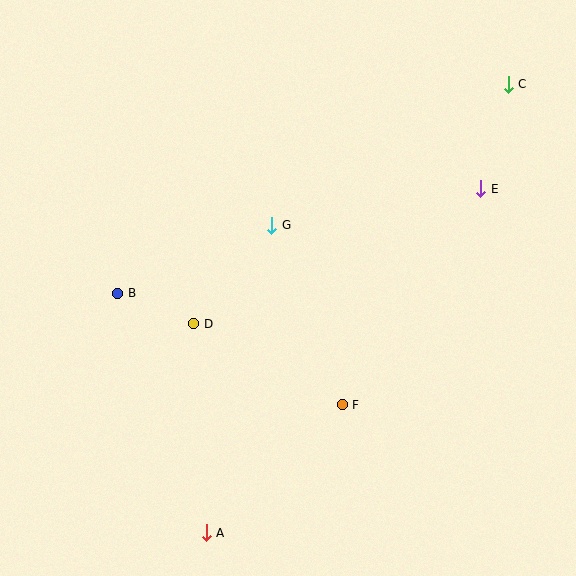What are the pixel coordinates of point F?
Point F is at (342, 405).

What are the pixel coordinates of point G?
Point G is at (272, 225).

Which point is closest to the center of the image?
Point G at (272, 225) is closest to the center.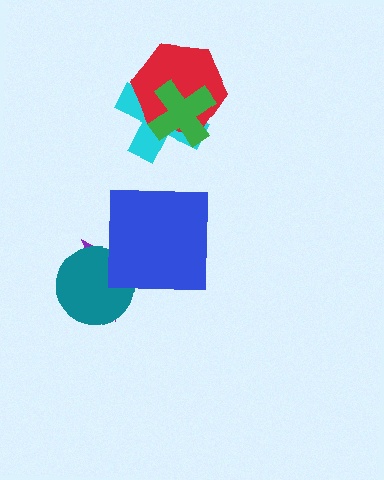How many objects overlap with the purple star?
2 objects overlap with the purple star.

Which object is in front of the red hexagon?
The green cross is in front of the red hexagon.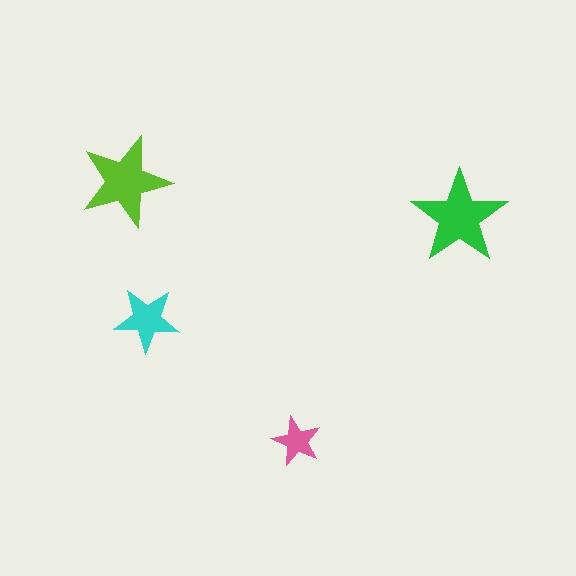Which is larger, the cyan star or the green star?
The green one.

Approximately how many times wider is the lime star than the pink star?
About 2 times wider.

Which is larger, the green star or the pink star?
The green one.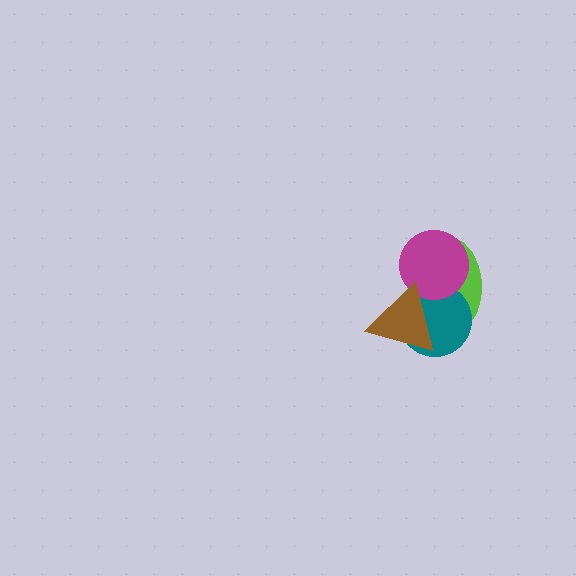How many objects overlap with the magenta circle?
3 objects overlap with the magenta circle.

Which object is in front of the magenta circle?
The brown triangle is in front of the magenta circle.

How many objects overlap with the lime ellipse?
3 objects overlap with the lime ellipse.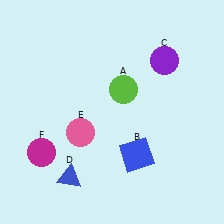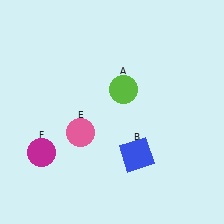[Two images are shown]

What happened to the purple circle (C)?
The purple circle (C) was removed in Image 2. It was in the top-right area of Image 1.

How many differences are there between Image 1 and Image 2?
There are 2 differences between the two images.